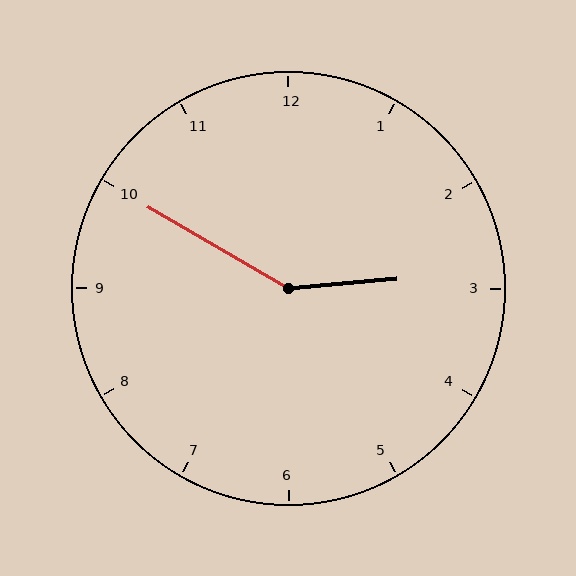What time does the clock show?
2:50.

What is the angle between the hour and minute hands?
Approximately 145 degrees.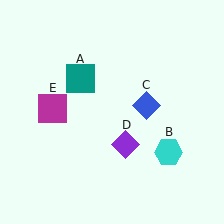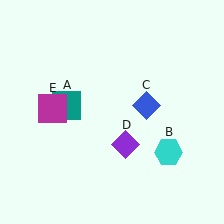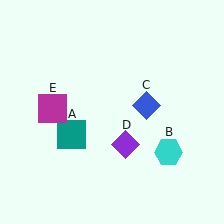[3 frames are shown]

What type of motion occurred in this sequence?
The teal square (object A) rotated counterclockwise around the center of the scene.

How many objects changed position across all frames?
1 object changed position: teal square (object A).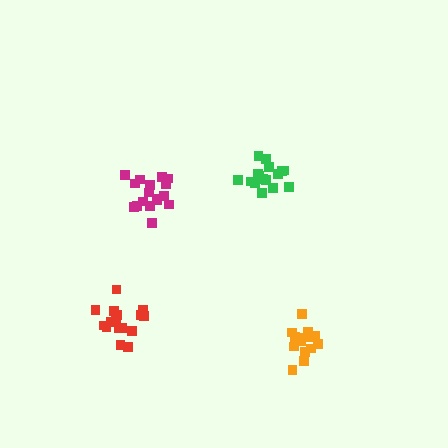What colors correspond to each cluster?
The clusters are colored: red, magenta, green, orange.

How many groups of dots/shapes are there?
There are 4 groups.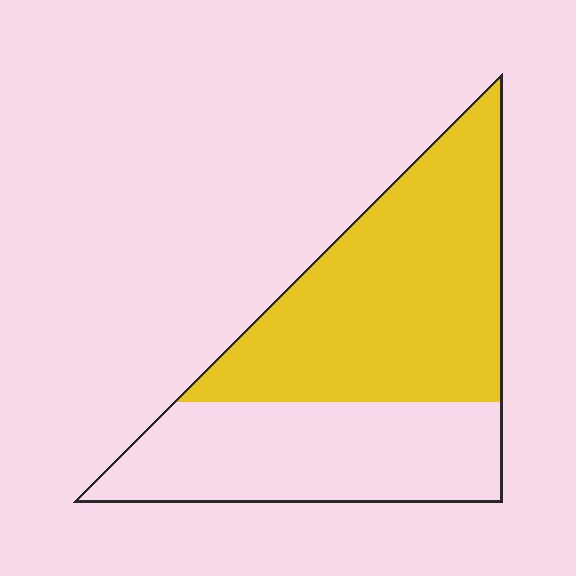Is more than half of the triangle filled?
Yes.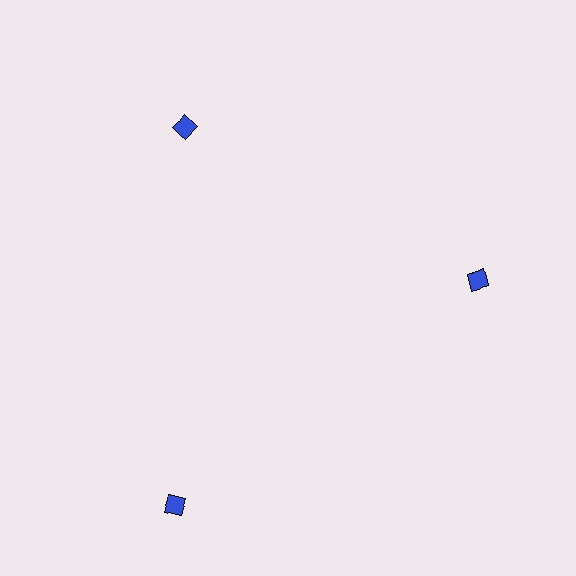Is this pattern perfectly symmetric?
No. The 3 blue diamonds are arranged in a ring, but one element near the 7 o'clock position is pushed outward from the center, breaking the 3-fold rotational symmetry.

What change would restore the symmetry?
The symmetry would be restored by moving it inward, back onto the ring so that all 3 diamonds sit at equal angles and equal distance from the center.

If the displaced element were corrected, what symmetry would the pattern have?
It would have 3-fold rotational symmetry — the pattern would map onto itself every 120 degrees.